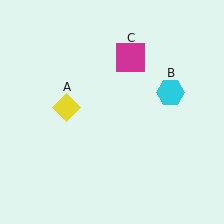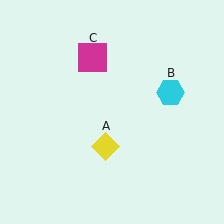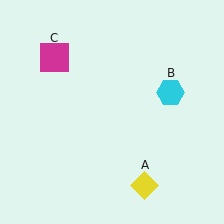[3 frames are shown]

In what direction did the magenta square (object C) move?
The magenta square (object C) moved left.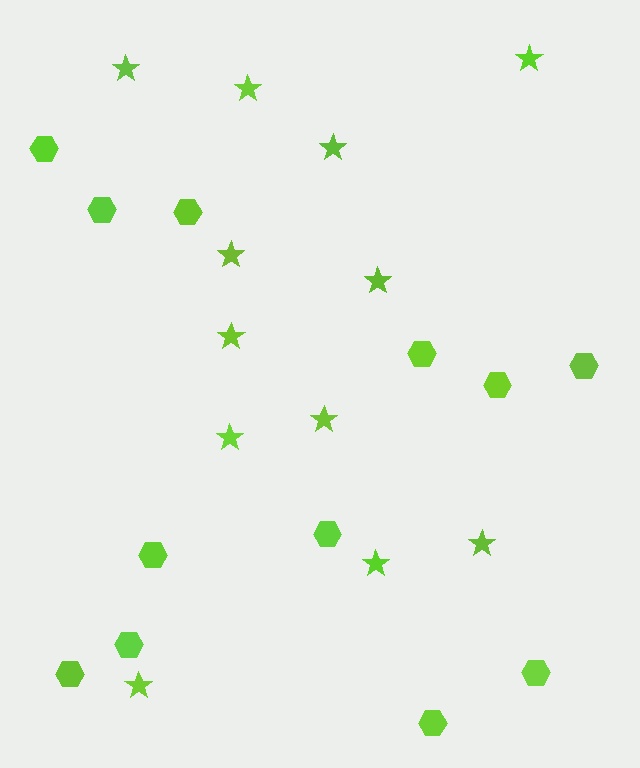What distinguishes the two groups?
There are 2 groups: one group of stars (12) and one group of hexagons (12).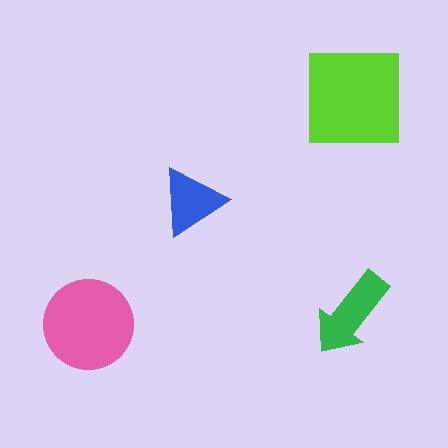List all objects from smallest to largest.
The blue triangle, the green arrow, the pink circle, the lime square.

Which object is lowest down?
The pink circle is bottommost.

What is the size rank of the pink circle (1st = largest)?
2nd.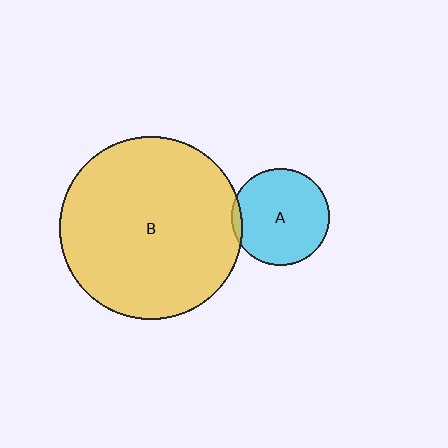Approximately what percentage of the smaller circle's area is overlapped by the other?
Approximately 5%.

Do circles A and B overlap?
Yes.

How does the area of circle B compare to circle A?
Approximately 3.5 times.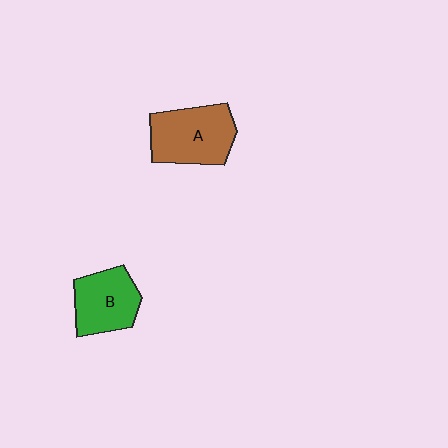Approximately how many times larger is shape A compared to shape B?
Approximately 1.2 times.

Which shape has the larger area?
Shape A (brown).